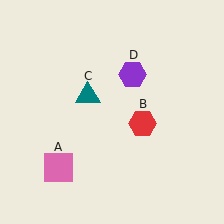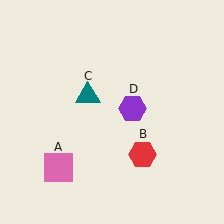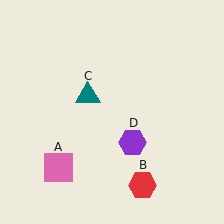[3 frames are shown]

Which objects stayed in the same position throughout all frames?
Pink square (object A) and teal triangle (object C) remained stationary.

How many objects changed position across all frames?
2 objects changed position: red hexagon (object B), purple hexagon (object D).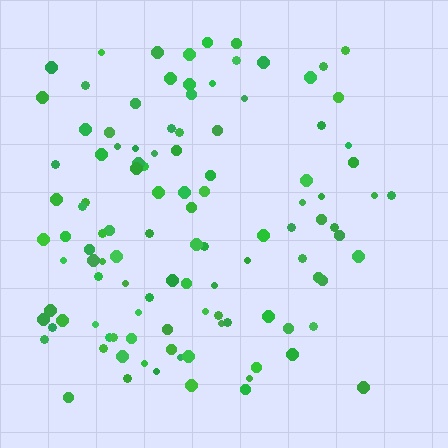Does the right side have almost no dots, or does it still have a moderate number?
Still a moderate number, just noticeably fewer than the left.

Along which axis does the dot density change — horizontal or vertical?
Horizontal.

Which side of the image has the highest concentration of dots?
The left.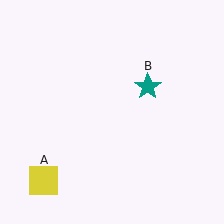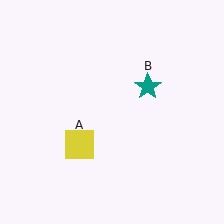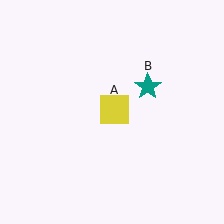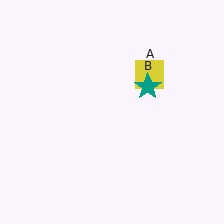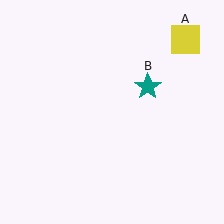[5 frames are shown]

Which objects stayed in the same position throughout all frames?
Teal star (object B) remained stationary.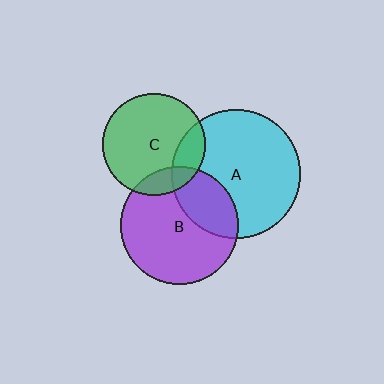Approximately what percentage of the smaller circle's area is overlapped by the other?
Approximately 20%.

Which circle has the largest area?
Circle A (cyan).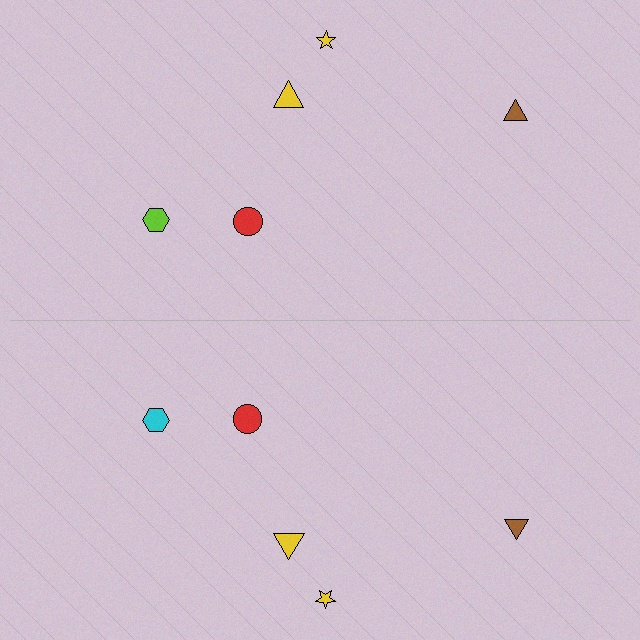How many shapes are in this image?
There are 10 shapes in this image.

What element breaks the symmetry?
The cyan hexagon on the bottom side breaks the symmetry — its mirror counterpart is lime.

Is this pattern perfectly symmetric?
No, the pattern is not perfectly symmetric. The cyan hexagon on the bottom side breaks the symmetry — its mirror counterpart is lime.